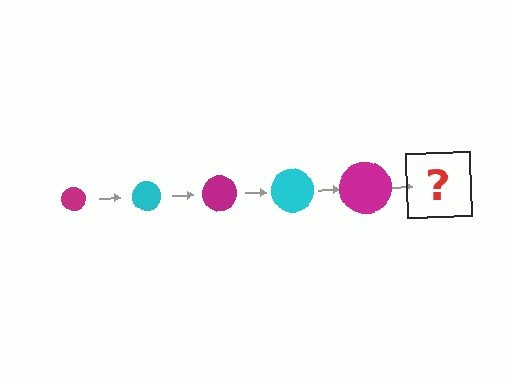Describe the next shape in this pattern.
It should be a cyan circle, larger than the previous one.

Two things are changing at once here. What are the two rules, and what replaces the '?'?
The two rules are that the circle grows larger each step and the color cycles through magenta and cyan. The '?' should be a cyan circle, larger than the previous one.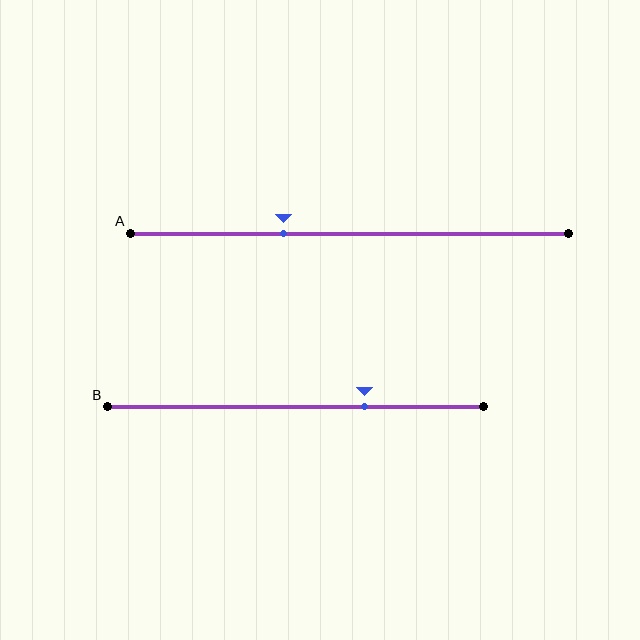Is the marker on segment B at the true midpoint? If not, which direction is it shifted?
No, the marker on segment B is shifted to the right by about 18% of the segment length.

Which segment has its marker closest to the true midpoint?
Segment A has its marker closest to the true midpoint.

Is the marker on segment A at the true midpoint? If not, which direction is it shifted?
No, the marker on segment A is shifted to the left by about 15% of the segment length.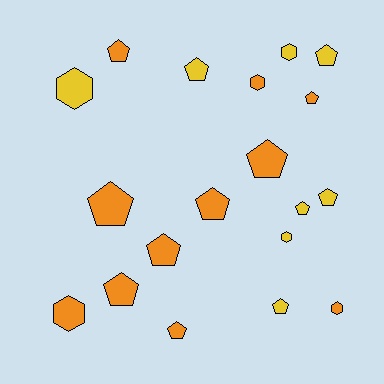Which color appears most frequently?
Orange, with 11 objects.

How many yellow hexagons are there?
There are 3 yellow hexagons.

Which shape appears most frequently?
Pentagon, with 13 objects.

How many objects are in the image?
There are 19 objects.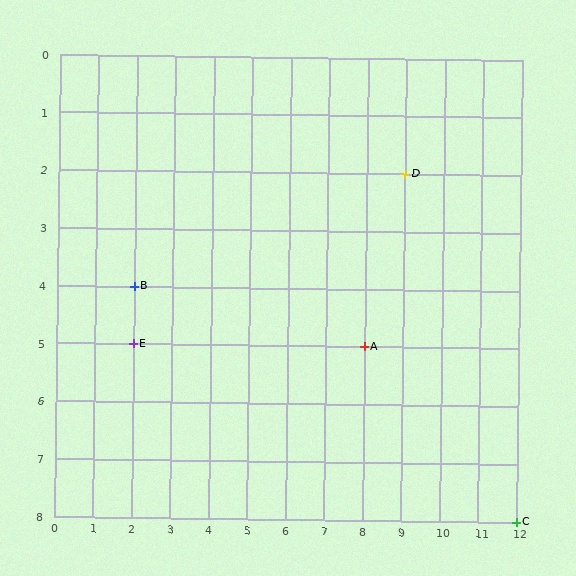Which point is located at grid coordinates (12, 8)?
Point C is at (12, 8).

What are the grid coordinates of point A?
Point A is at grid coordinates (8, 5).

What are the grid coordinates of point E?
Point E is at grid coordinates (2, 5).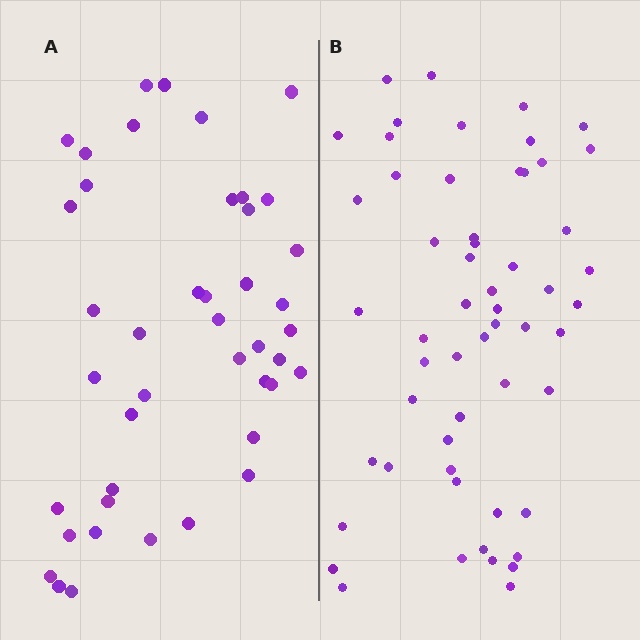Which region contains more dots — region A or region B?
Region B (the right region) has more dots.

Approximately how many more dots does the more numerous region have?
Region B has approximately 15 more dots than region A.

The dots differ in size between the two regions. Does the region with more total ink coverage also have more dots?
No. Region A has more total ink coverage because its dots are larger, but region B actually contains more individual dots. Total area can be misleading — the number of items is what matters here.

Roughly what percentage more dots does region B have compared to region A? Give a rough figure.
About 30% more.